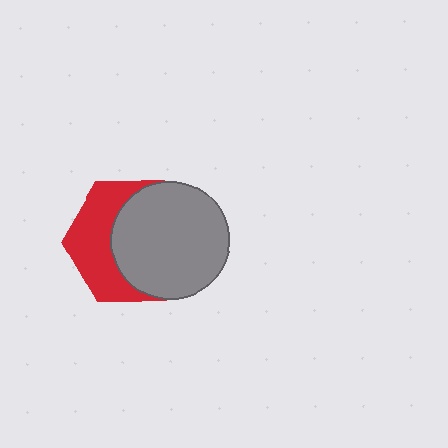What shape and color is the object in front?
The object in front is a gray circle.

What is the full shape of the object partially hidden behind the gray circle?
The partially hidden object is a red hexagon.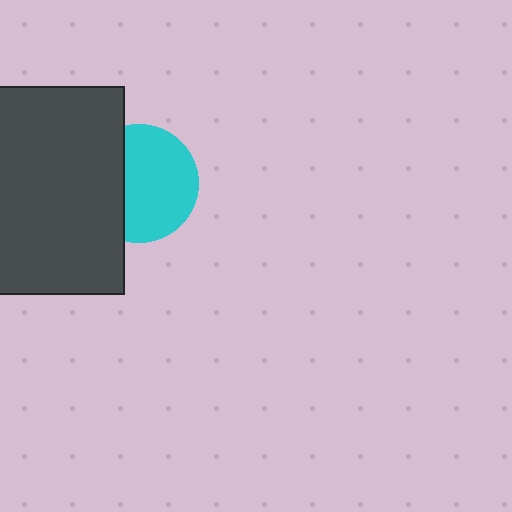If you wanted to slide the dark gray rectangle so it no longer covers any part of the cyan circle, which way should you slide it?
Slide it left — that is the most direct way to separate the two shapes.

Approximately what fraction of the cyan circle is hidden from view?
Roughly 36% of the cyan circle is hidden behind the dark gray rectangle.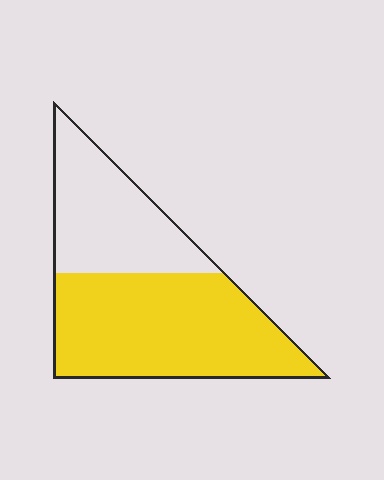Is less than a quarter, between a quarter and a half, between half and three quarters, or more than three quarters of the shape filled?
Between half and three quarters.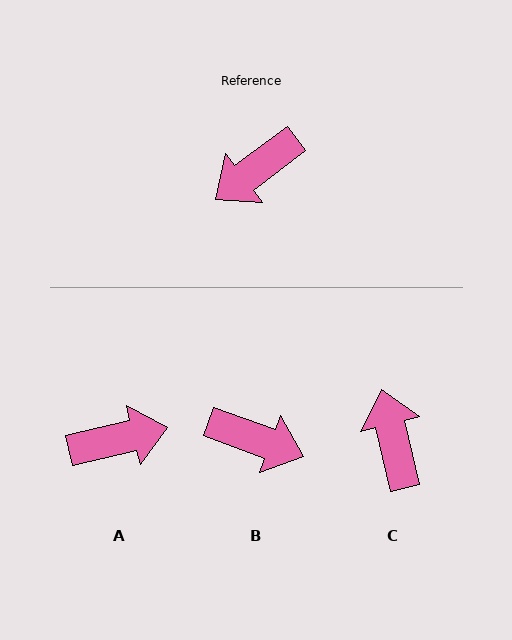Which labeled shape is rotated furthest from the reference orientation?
A, about 156 degrees away.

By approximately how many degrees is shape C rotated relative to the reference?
Approximately 114 degrees clockwise.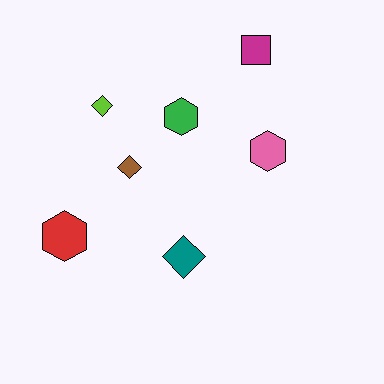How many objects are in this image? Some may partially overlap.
There are 7 objects.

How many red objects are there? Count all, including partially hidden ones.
There is 1 red object.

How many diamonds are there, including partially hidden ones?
There are 3 diamonds.